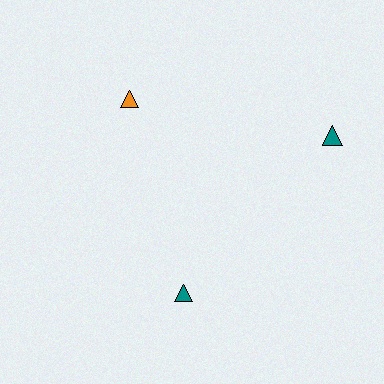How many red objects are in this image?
There are no red objects.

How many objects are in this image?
There are 3 objects.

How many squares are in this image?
There are no squares.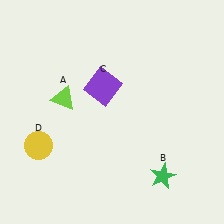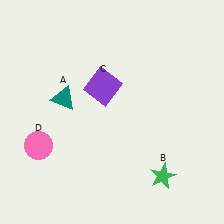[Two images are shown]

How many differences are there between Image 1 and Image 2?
There are 2 differences between the two images.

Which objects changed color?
A changed from lime to teal. D changed from yellow to pink.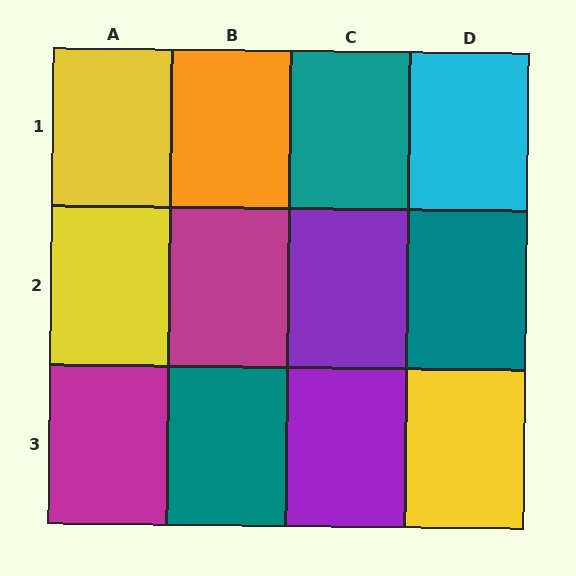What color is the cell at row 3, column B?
Teal.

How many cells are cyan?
1 cell is cyan.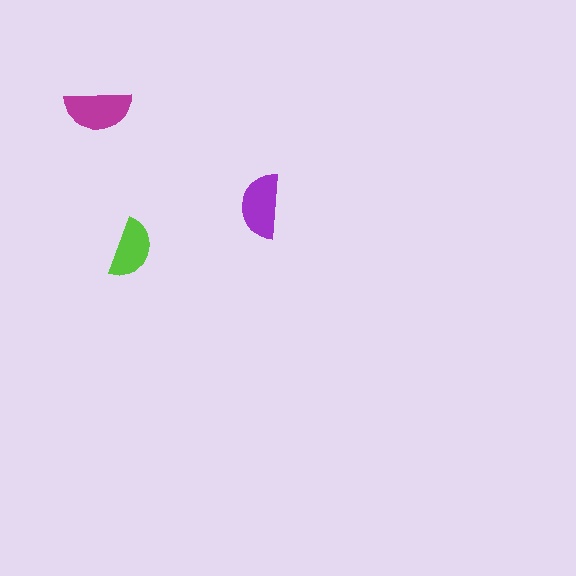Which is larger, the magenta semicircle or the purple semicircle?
The magenta one.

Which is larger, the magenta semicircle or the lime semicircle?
The magenta one.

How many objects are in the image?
There are 3 objects in the image.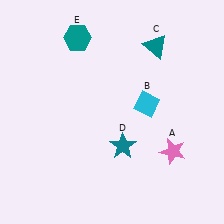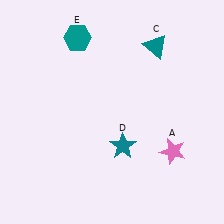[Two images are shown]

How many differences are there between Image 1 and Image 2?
There is 1 difference between the two images.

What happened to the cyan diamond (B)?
The cyan diamond (B) was removed in Image 2. It was in the top-right area of Image 1.